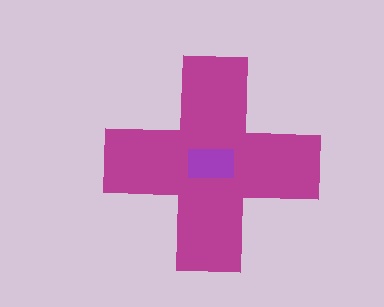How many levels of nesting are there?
2.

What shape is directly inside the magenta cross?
The purple rectangle.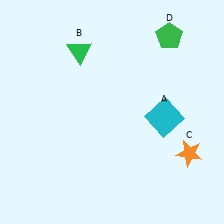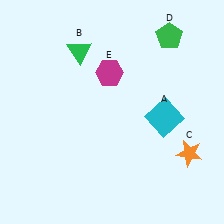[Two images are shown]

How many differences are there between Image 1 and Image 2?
There is 1 difference between the two images.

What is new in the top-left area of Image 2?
A magenta hexagon (E) was added in the top-left area of Image 2.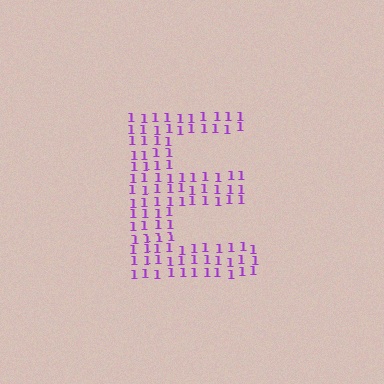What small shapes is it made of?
It is made of small digit 1's.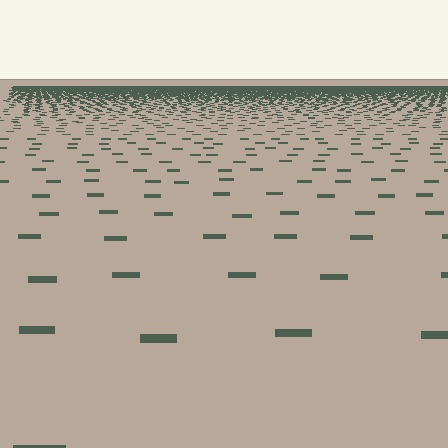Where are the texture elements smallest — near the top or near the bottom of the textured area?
Near the top.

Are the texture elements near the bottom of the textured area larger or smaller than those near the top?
Larger. Near the bottom, elements are closer to the viewer and appear at a bigger on-screen size.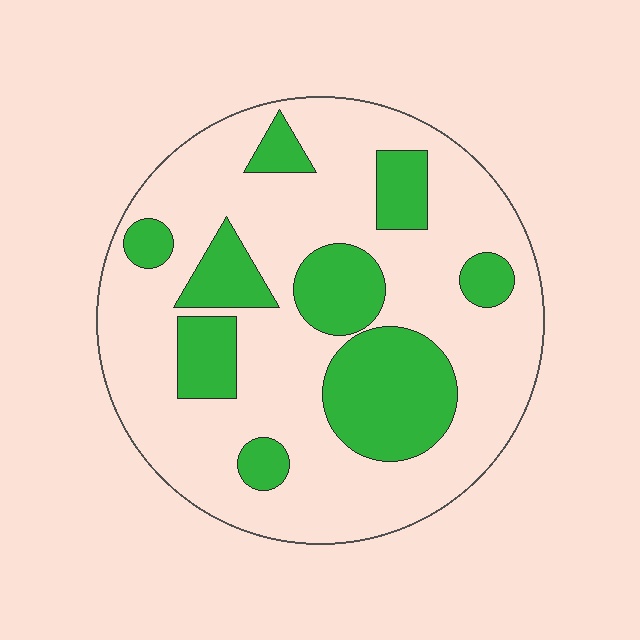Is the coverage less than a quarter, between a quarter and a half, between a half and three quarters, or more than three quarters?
Between a quarter and a half.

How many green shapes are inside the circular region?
9.